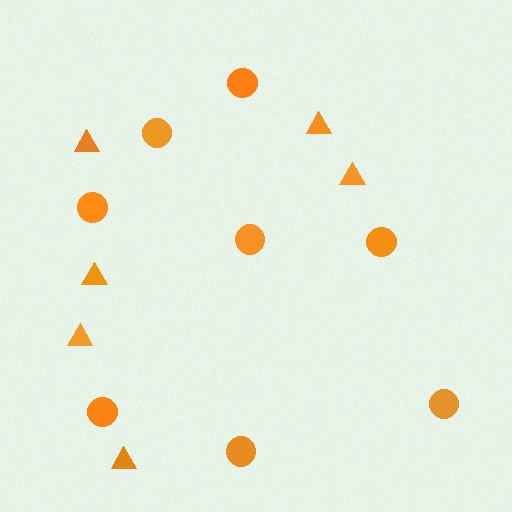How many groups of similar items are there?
There are 2 groups: one group of circles (8) and one group of triangles (6).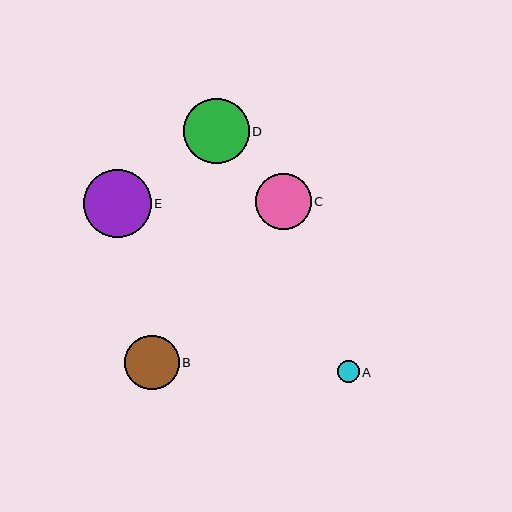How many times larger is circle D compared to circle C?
Circle D is approximately 1.2 times the size of circle C.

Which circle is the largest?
Circle E is the largest with a size of approximately 68 pixels.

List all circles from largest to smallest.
From largest to smallest: E, D, C, B, A.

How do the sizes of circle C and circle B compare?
Circle C and circle B are approximately the same size.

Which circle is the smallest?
Circle A is the smallest with a size of approximately 22 pixels.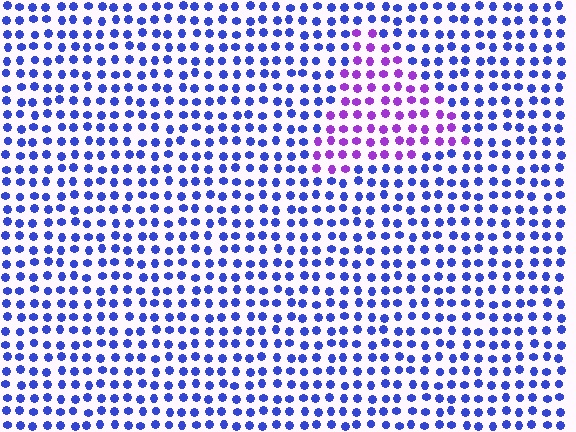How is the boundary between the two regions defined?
The boundary is defined purely by a slight shift in hue (about 48 degrees). Spacing, size, and orientation are identical on both sides.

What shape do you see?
I see a triangle.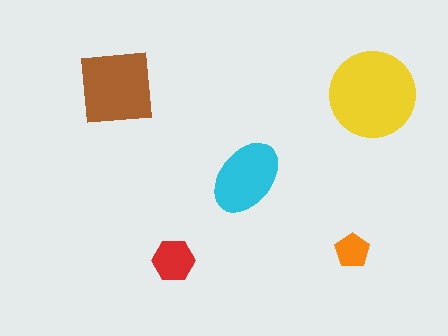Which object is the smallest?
The orange pentagon.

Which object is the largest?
The yellow circle.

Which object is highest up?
The brown square is topmost.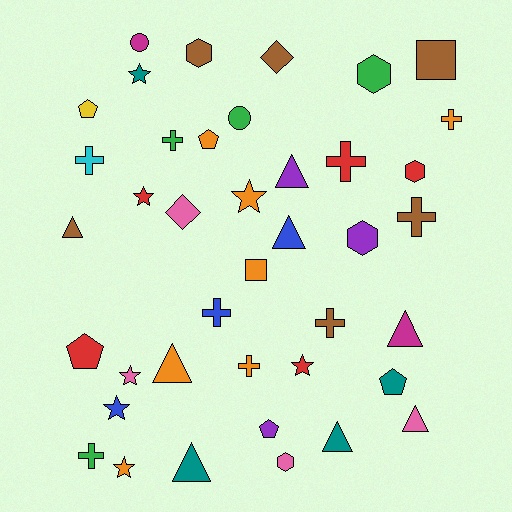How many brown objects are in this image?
There are 6 brown objects.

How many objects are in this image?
There are 40 objects.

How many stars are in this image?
There are 7 stars.